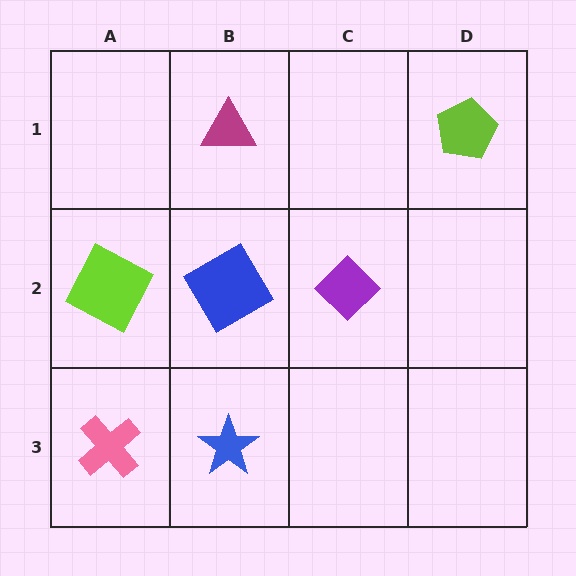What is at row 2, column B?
A blue diamond.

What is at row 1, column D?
A lime pentagon.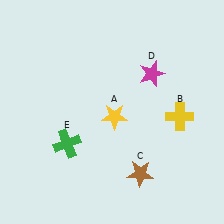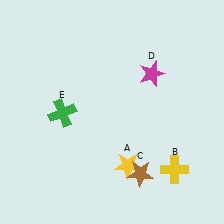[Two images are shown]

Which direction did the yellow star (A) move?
The yellow star (A) moved down.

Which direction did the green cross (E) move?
The green cross (E) moved up.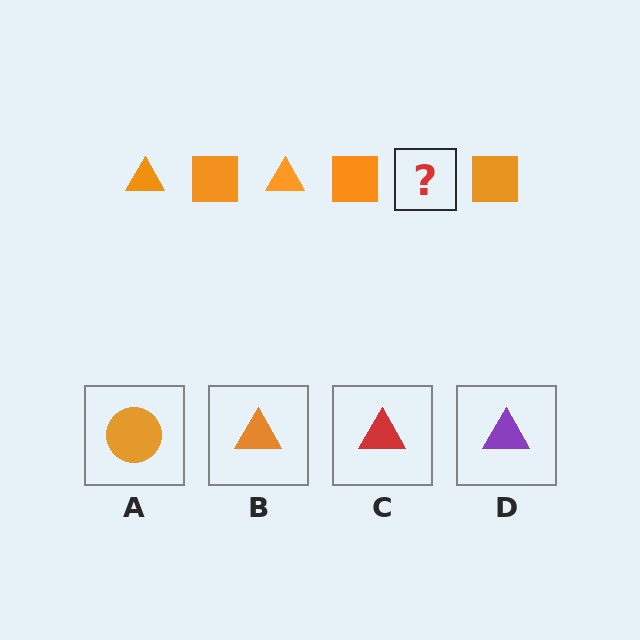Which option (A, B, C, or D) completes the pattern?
B.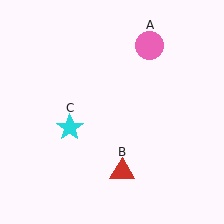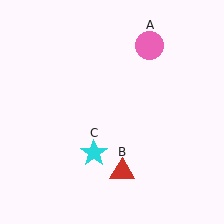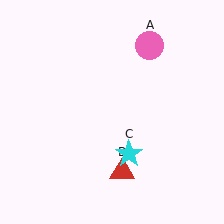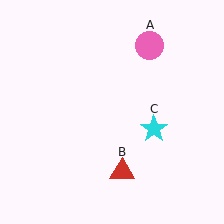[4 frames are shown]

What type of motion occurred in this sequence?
The cyan star (object C) rotated counterclockwise around the center of the scene.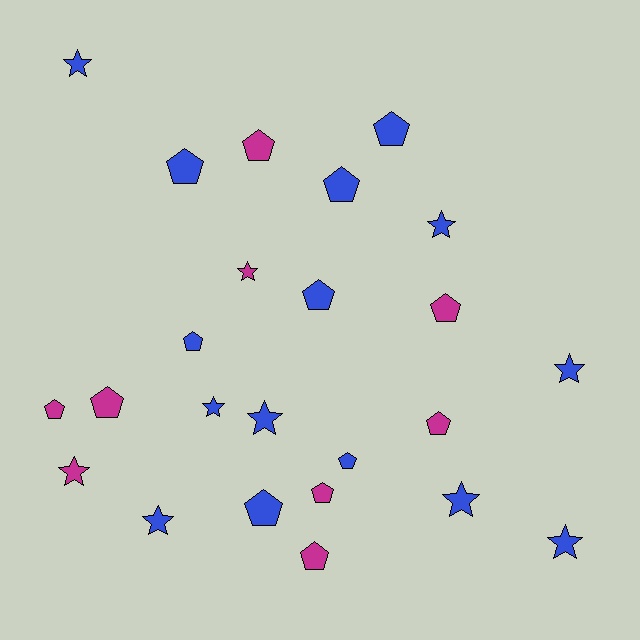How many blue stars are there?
There are 8 blue stars.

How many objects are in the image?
There are 24 objects.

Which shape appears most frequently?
Pentagon, with 14 objects.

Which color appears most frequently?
Blue, with 15 objects.